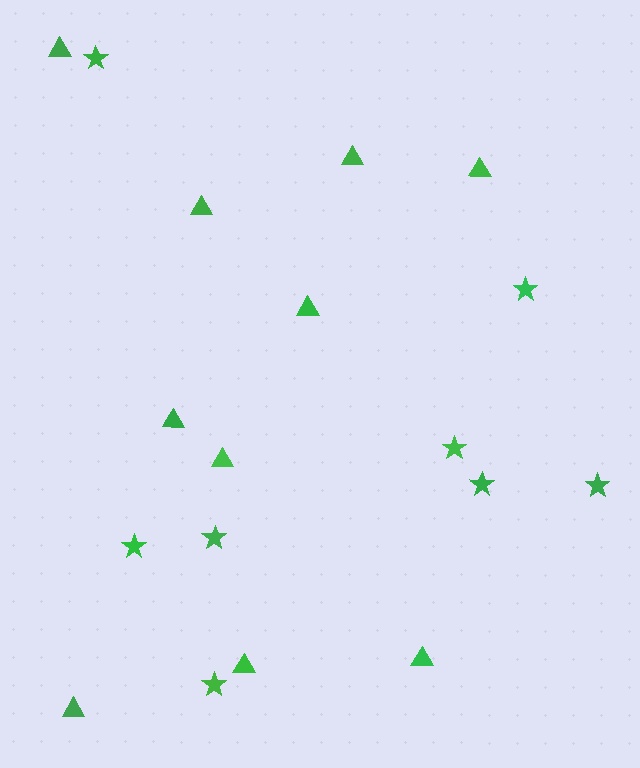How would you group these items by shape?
There are 2 groups: one group of stars (8) and one group of triangles (10).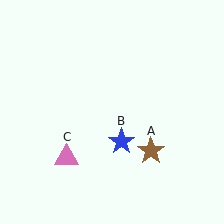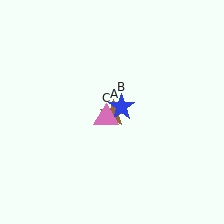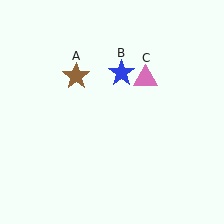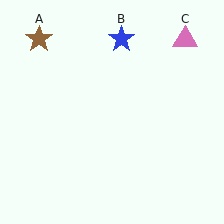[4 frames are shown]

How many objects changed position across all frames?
3 objects changed position: brown star (object A), blue star (object B), pink triangle (object C).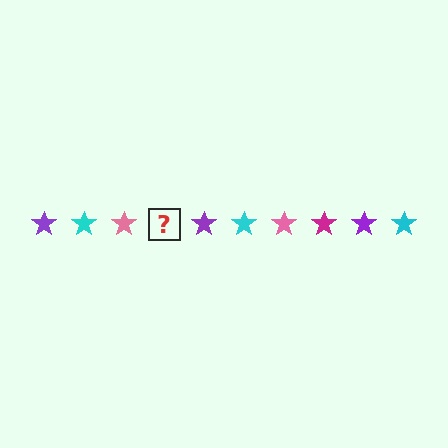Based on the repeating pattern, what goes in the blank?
The blank should be a magenta star.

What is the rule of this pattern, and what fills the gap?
The rule is that the pattern cycles through purple, cyan, pink, magenta stars. The gap should be filled with a magenta star.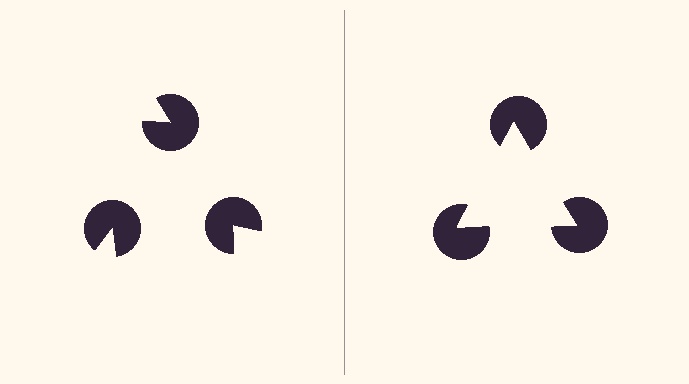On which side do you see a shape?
An illusory triangle appears on the right side. On the left side the wedge cuts are rotated, so no coherent shape forms.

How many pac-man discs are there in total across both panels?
6 — 3 on each side.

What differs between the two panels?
The pac-man discs are positioned identically on both sides; only the wedge orientations differ. On the right they align to a triangle; on the left they are misaligned.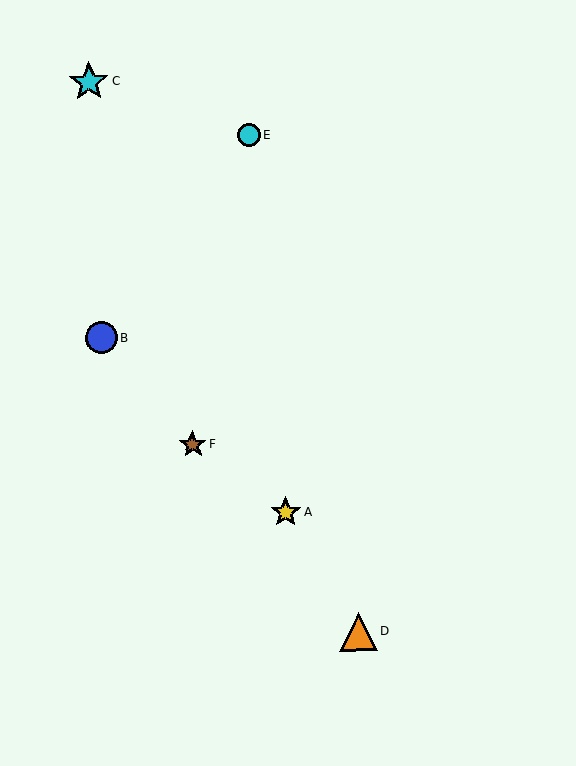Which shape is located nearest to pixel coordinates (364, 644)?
The orange triangle (labeled D) at (358, 632) is nearest to that location.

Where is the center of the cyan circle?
The center of the cyan circle is at (249, 135).